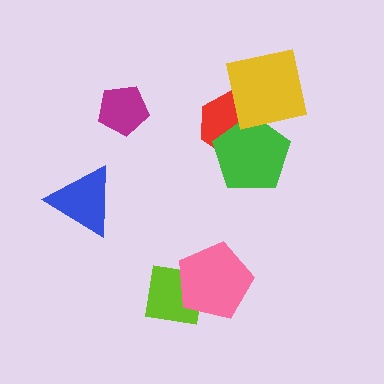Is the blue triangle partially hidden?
No, no other shape covers it.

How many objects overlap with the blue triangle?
0 objects overlap with the blue triangle.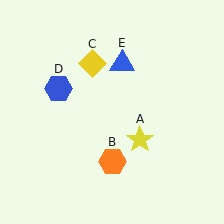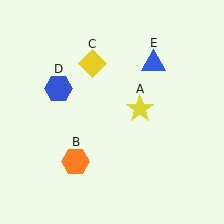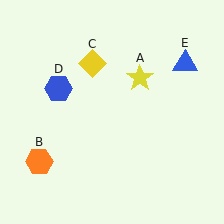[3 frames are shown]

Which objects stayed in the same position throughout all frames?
Yellow diamond (object C) and blue hexagon (object D) remained stationary.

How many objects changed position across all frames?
3 objects changed position: yellow star (object A), orange hexagon (object B), blue triangle (object E).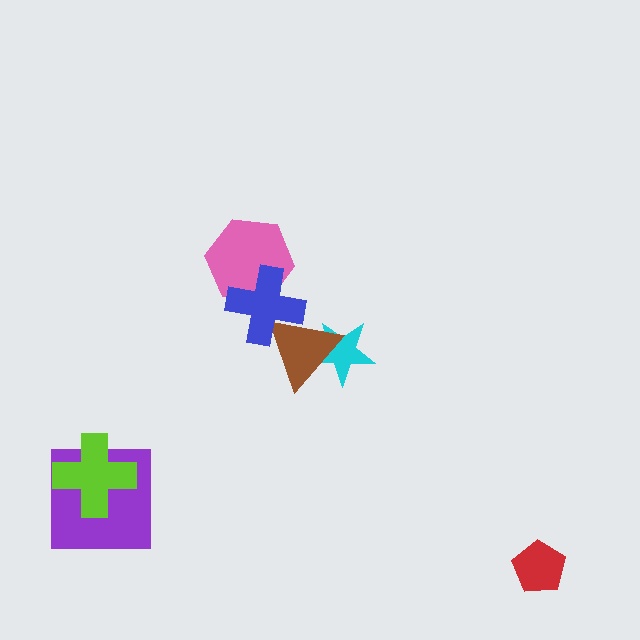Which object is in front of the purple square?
The lime cross is in front of the purple square.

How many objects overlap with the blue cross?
2 objects overlap with the blue cross.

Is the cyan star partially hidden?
Yes, it is partially covered by another shape.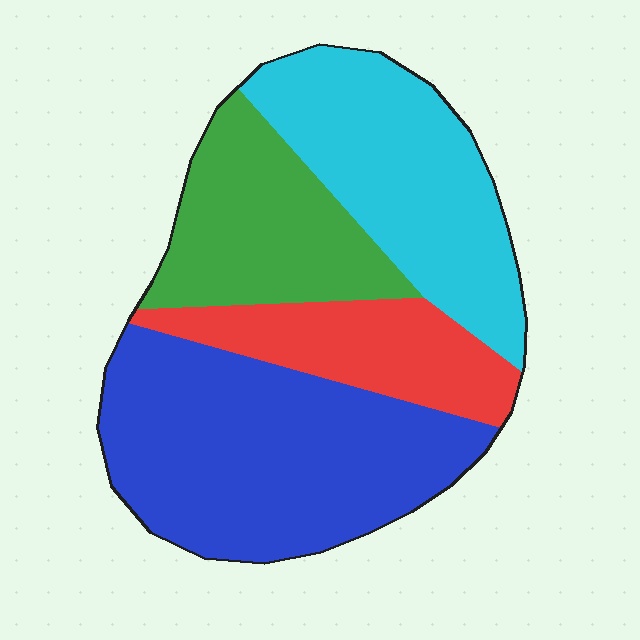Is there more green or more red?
Green.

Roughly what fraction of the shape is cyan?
Cyan takes up about one quarter (1/4) of the shape.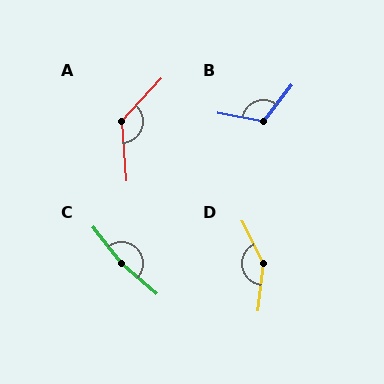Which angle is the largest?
C, at approximately 168 degrees.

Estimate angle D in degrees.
Approximately 147 degrees.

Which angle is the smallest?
B, at approximately 117 degrees.